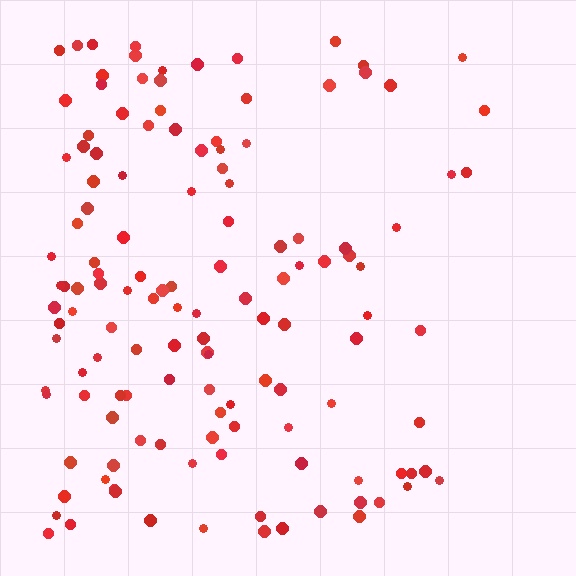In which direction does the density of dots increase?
From right to left, with the left side densest.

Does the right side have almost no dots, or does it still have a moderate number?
Still a moderate number, just noticeably fewer than the left.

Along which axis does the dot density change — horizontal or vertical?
Horizontal.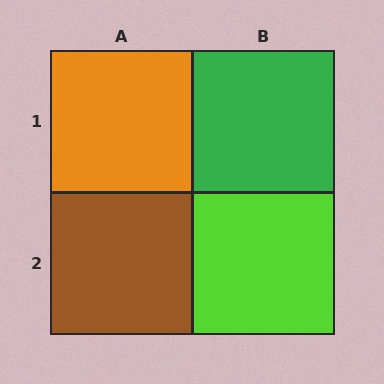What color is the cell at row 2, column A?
Brown.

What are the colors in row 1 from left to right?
Orange, green.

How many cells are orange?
1 cell is orange.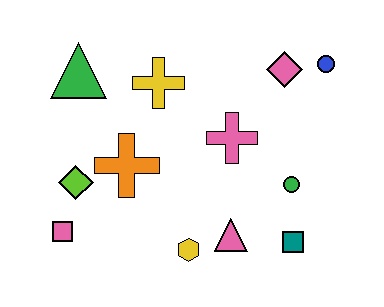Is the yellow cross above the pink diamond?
No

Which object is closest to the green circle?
The teal square is closest to the green circle.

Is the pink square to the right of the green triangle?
No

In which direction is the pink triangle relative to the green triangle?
The pink triangle is below the green triangle.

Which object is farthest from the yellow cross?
The teal square is farthest from the yellow cross.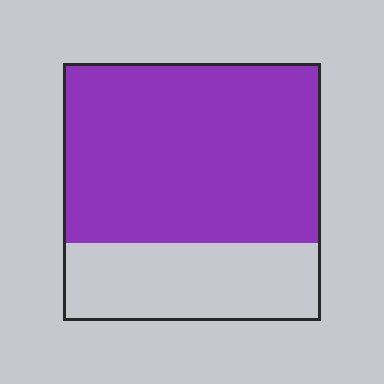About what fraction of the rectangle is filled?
About two thirds (2/3).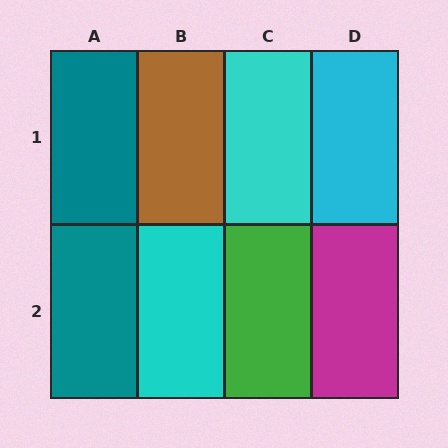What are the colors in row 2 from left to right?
Teal, cyan, green, magenta.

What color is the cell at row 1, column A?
Teal.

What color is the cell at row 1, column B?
Brown.